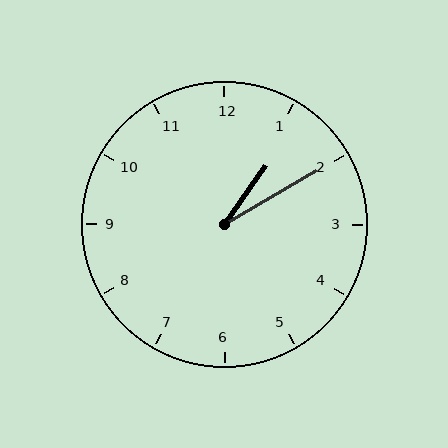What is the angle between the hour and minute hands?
Approximately 25 degrees.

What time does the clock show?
1:10.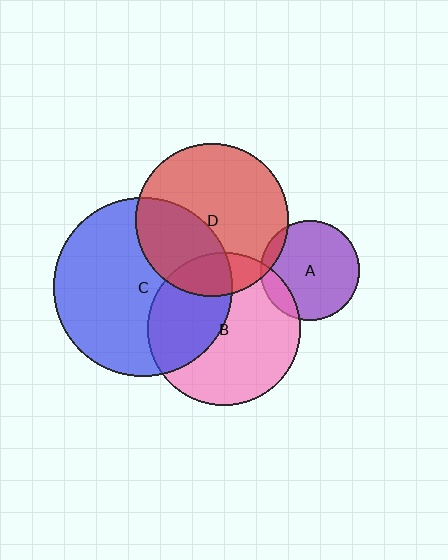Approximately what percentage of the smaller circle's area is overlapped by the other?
Approximately 35%.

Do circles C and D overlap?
Yes.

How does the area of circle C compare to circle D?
Approximately 1.4 times.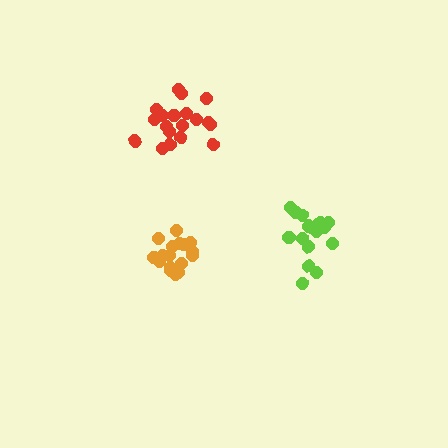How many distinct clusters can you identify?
There are 3 distinct clusters.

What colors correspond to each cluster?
The clusters are colored: orange, red, lime.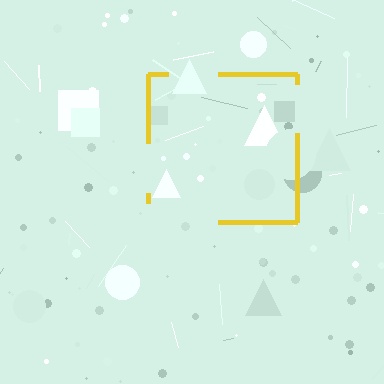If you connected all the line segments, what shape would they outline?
They would outline a square.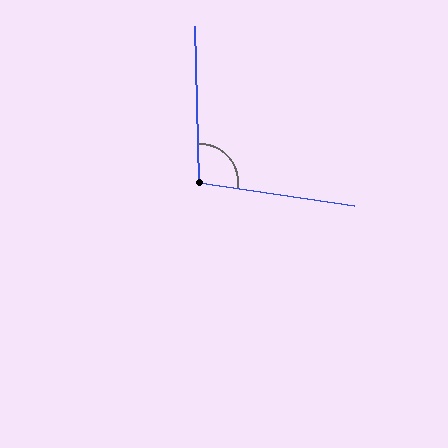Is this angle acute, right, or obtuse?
It is obtuse.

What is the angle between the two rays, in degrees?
Approximately 100 degrees.